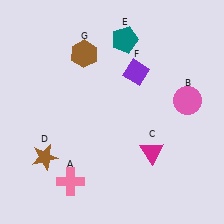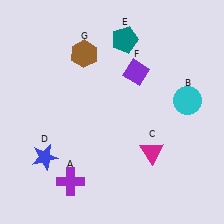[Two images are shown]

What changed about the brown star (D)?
In Image 1, D is brown. In Image 2, it changed to blue.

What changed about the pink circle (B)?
In Image 1, B is pink. In Image 2, it changed to cyan.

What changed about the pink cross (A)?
In Image 1, A is pink. In Image 2, it changed to purple.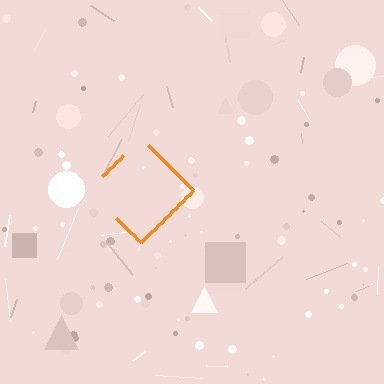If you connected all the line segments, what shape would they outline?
They would outline a diamond.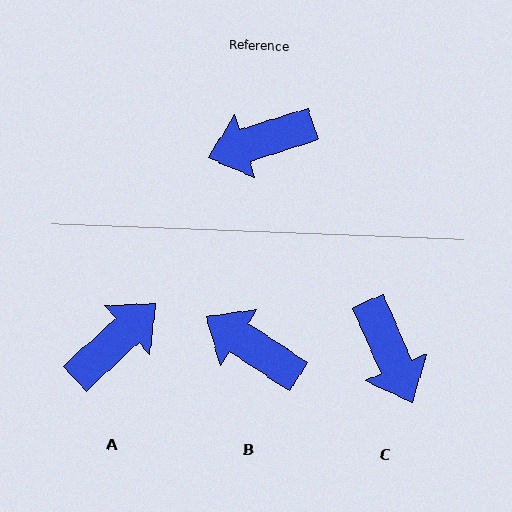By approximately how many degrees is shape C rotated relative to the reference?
Approximately 96 degrees counter-clockwise.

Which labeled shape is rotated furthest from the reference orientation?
A, about 155 degrees away.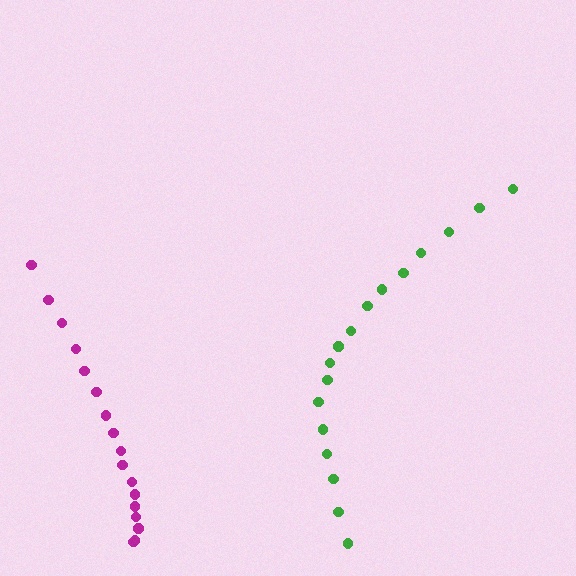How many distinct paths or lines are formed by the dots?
There are 2 distinct paths.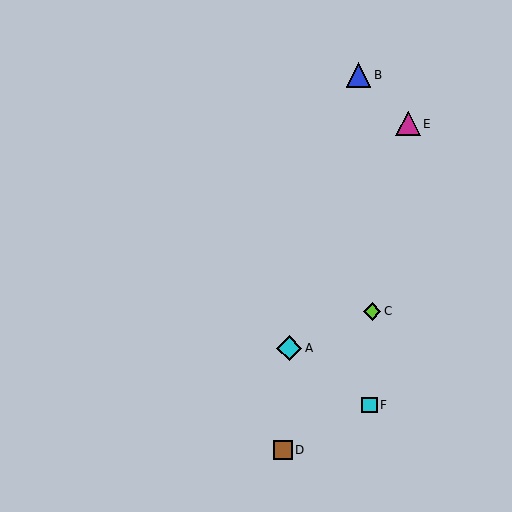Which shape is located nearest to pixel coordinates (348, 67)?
The blue triangle (labeled B) at (358, 75) is nearest to that location.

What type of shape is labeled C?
Shape C is a lime diamond.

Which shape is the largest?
The cyan diamond (labeled A) is the largest.